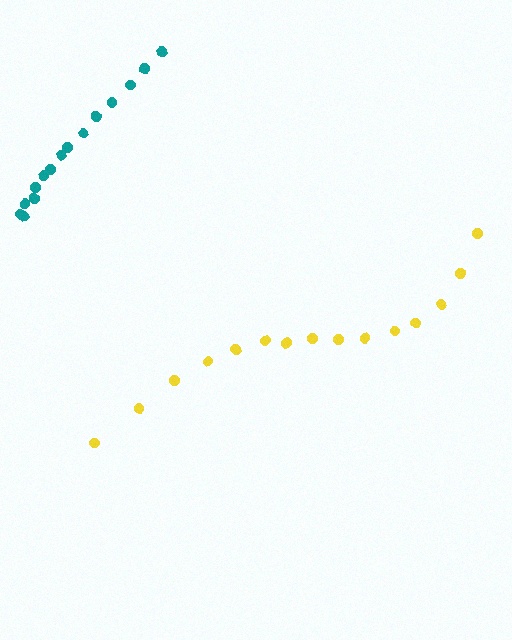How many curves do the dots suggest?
There are 2 distinct paths.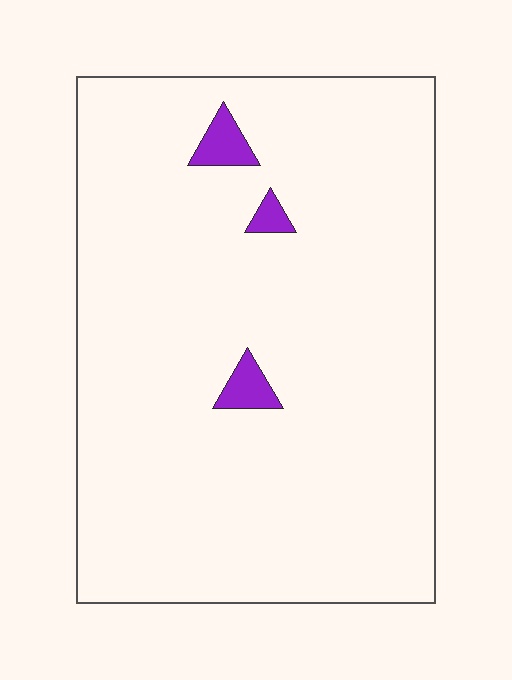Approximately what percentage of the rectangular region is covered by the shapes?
Approximately 5%.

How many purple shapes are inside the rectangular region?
3.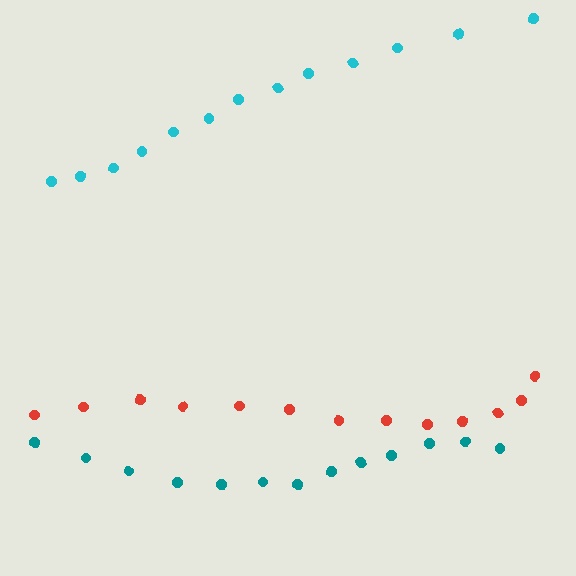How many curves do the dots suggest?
There are 3 distinct paths.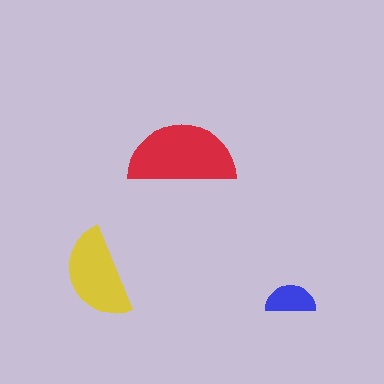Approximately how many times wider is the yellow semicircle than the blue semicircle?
About 2 times wider.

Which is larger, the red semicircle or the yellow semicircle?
The red one.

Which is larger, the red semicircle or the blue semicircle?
The red one.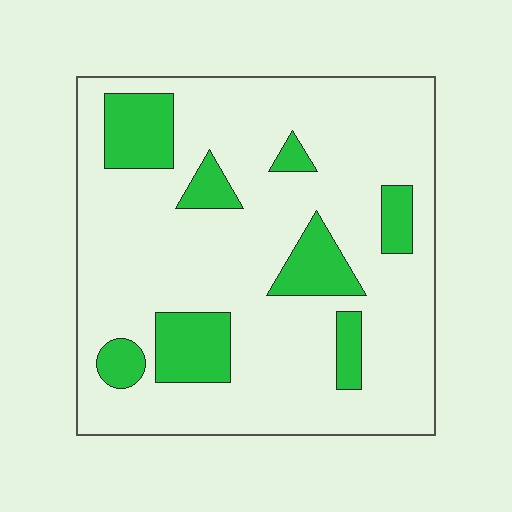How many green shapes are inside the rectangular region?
8.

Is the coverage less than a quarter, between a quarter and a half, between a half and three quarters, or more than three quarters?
Less than a quarter.